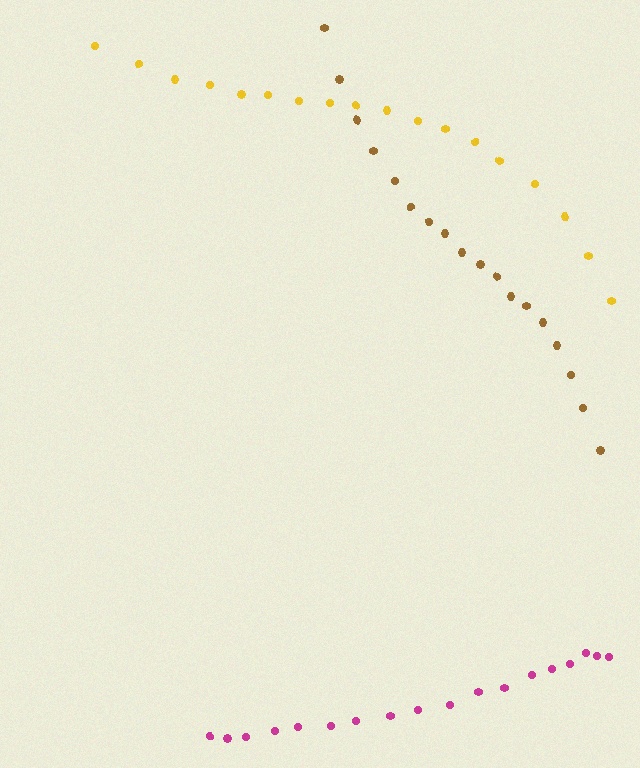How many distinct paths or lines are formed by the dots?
There are 3 distinct paths.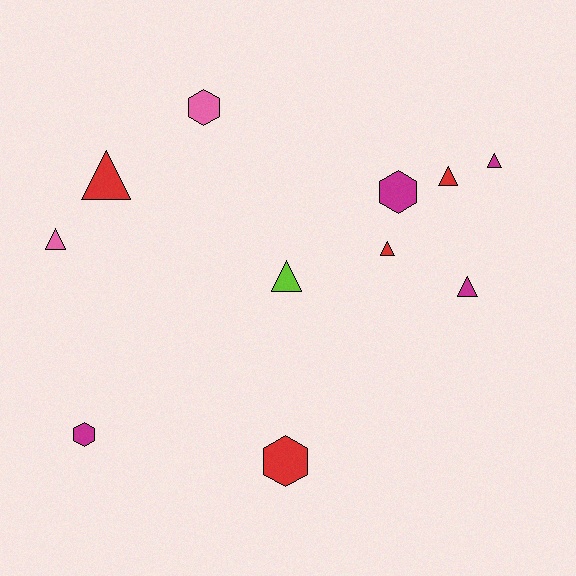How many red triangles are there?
There are 3 red triangles.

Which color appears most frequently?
Red, with 4 objects.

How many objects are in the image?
There are 11 objects.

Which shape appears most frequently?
Triangle, with 7 objects.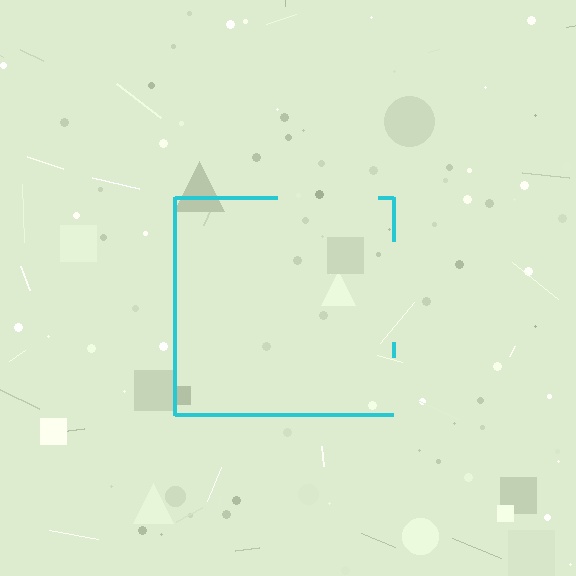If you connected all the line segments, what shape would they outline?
They would outline a square.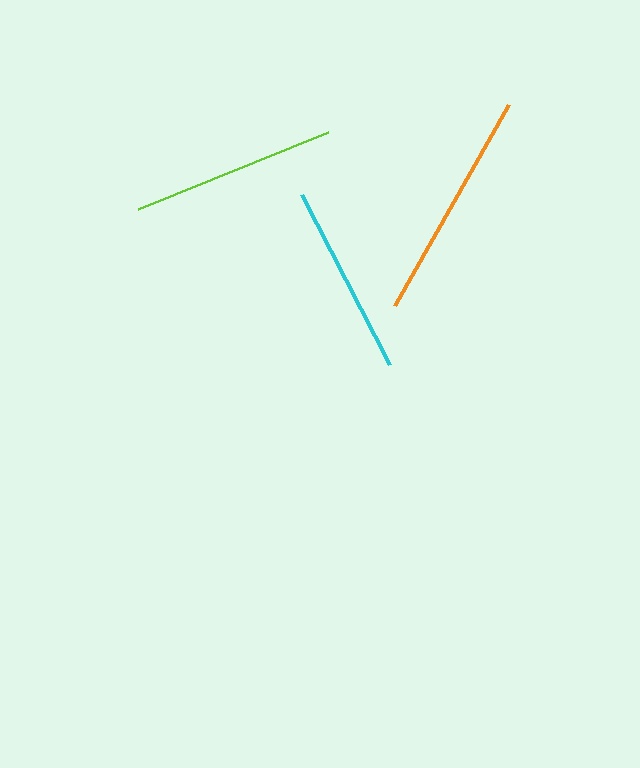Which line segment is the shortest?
The cyan line is the shortest at approximately 192 pixels.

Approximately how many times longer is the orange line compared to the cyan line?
The orange line is approximately 1.2 times the length of the cyan line.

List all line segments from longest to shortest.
From longest to shortest: orange, lime, cyan.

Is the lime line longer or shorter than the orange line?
The orange line is longer than the lime line.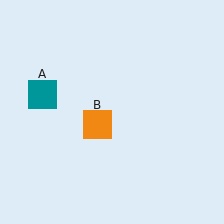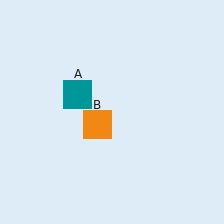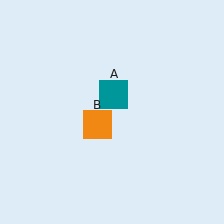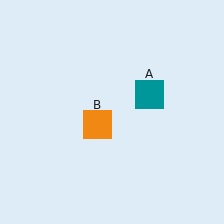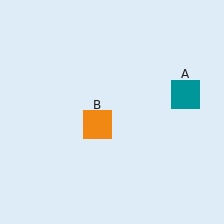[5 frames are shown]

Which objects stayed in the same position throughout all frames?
Orange square (object B) remained stationary.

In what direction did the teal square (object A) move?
The teal square (object A) moved right.